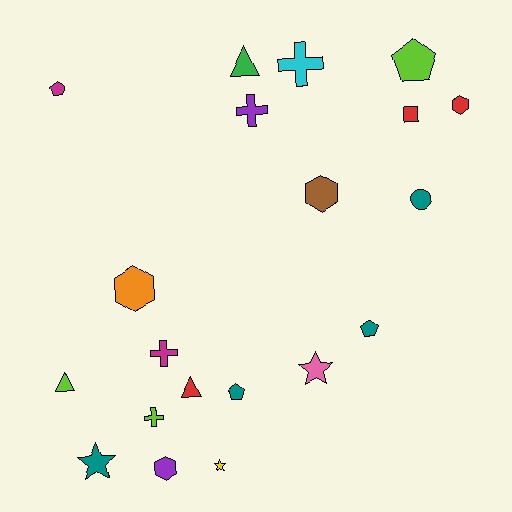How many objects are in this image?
There are 20 objects.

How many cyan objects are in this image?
There is 1 cyan object.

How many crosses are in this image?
There are 4 crosses.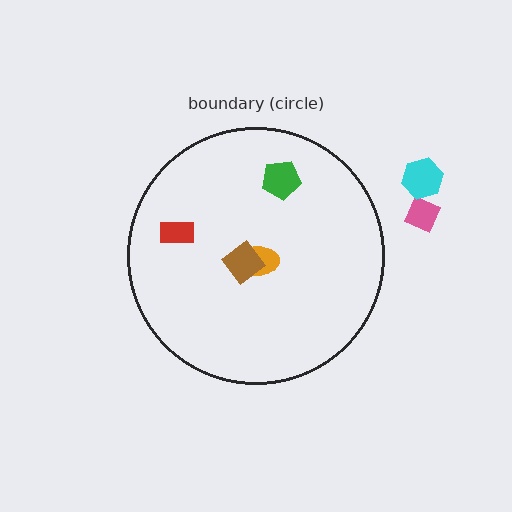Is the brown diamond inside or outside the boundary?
Inside.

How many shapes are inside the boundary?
4 inside, 2 outside.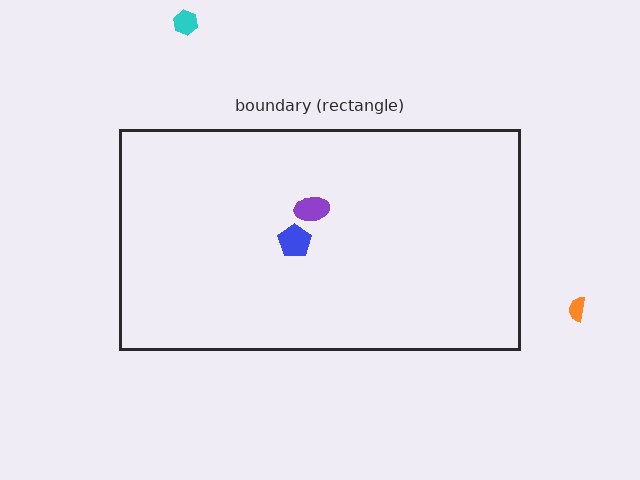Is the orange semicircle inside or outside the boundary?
Outside.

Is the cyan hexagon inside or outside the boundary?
Outside.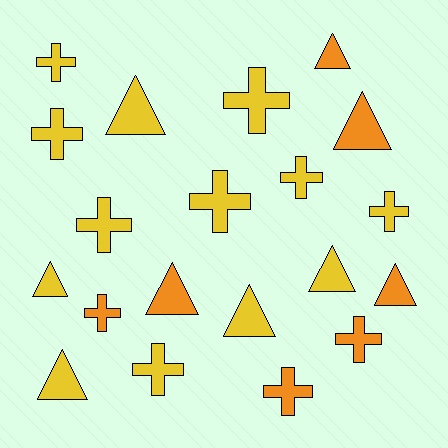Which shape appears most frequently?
Cross, with 11 objects.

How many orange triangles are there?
There are 4 orange triangles.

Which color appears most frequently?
Yellow, with 13 objects.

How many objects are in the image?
There are 20 objects.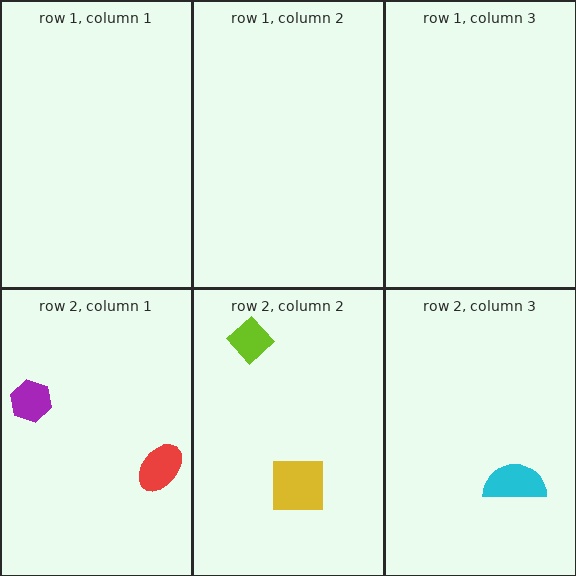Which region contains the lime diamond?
The row 2, column 2 region.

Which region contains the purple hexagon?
The row 2, column 1 region.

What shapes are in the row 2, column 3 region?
The cyan semicircle.